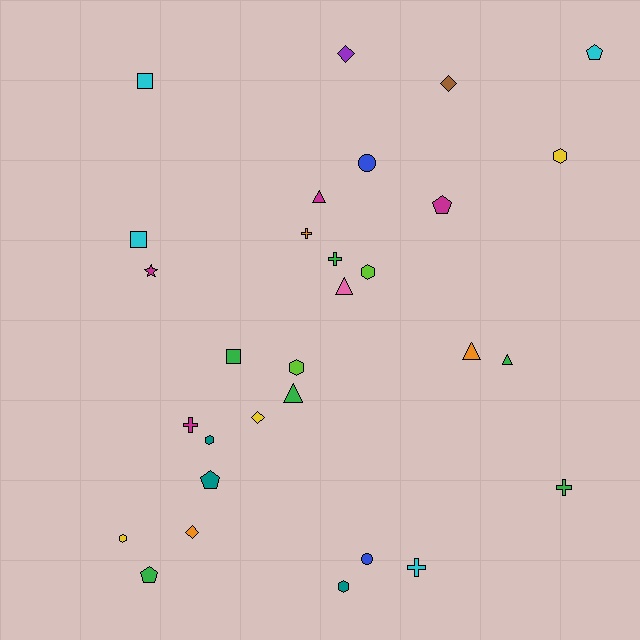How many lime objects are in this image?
There are 2 lime objects.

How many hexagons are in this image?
There are 6 hexagons.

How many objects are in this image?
There are 30 objects.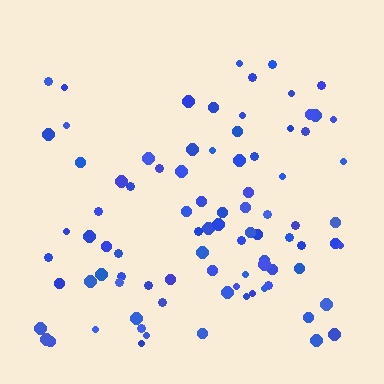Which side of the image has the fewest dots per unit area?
The top.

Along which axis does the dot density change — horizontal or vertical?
Vertical.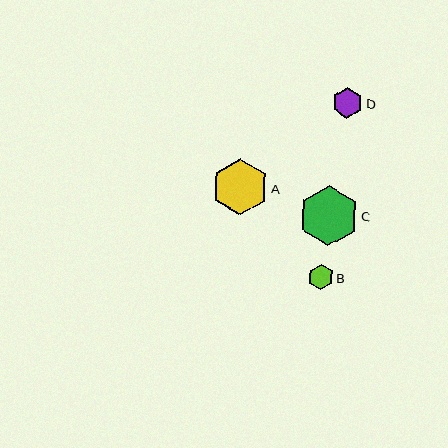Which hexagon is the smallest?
Hexagon B is the smallest with a size of approximately 26 pixels.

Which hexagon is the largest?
Hexagon C is the largest with a size of approximately 60 pixels.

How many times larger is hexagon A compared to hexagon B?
Hexagon A is approximately 2.2 times the size of hexagon B.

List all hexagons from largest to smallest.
From largest to smallest: C, A, D, B.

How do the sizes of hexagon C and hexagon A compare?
Hexagon C and hexagon A are approximately the same size.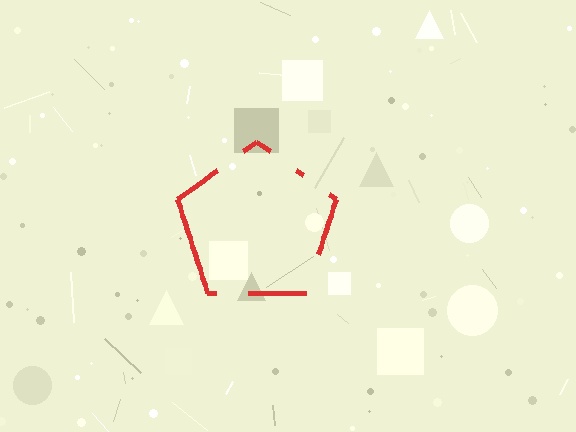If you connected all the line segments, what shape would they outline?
They would outline a pentagon.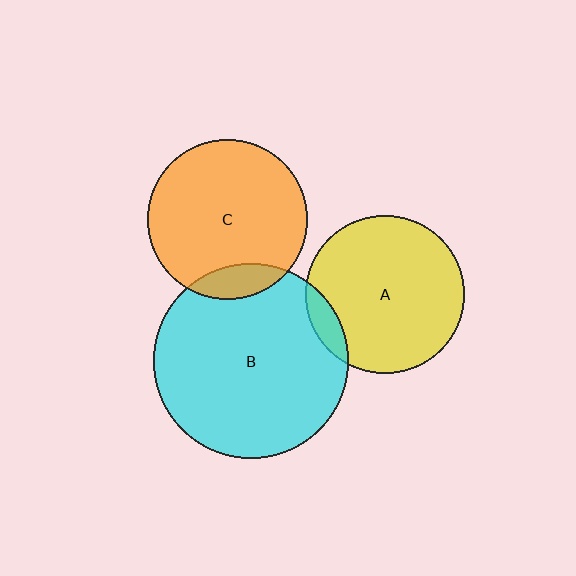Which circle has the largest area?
Circle B (cyan).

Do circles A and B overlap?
Yes.